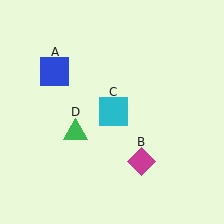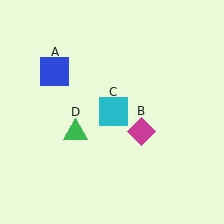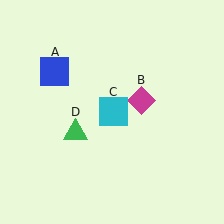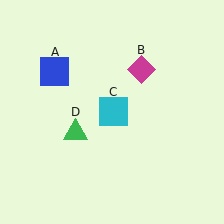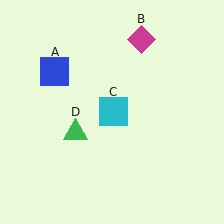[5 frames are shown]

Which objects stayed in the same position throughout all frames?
Blue square (object A) and cyan square (object C) and green triangle (object D) remained stationary.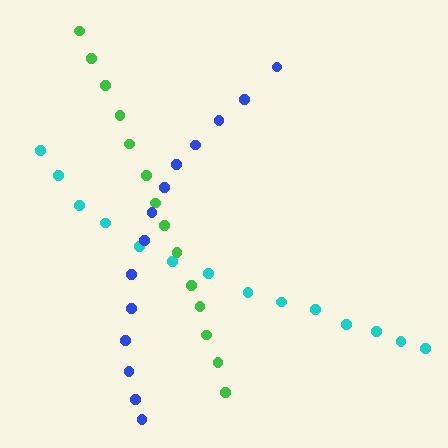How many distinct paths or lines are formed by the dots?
There are 3 distinct paths.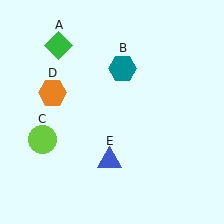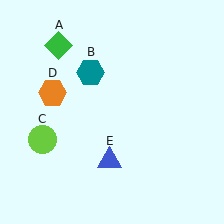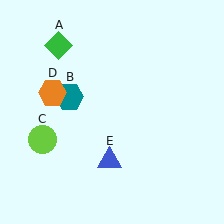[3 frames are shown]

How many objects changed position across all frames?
1 object changed position: teal hexagon (object B).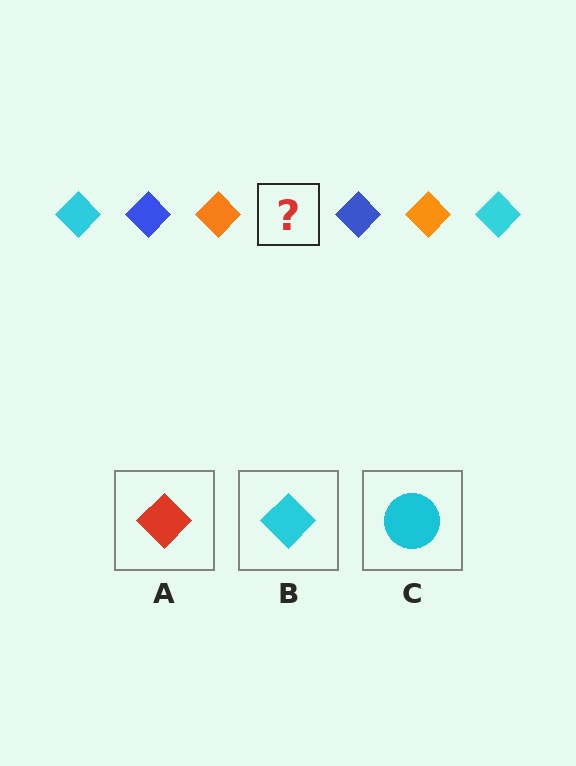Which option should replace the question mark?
Option B.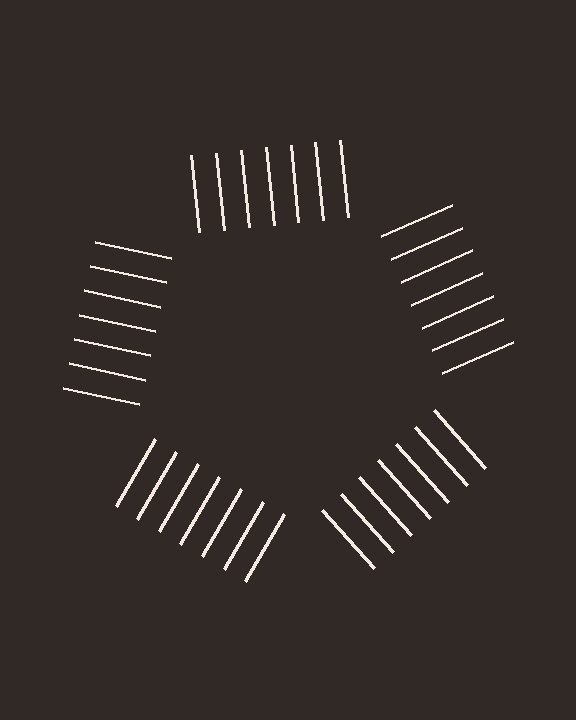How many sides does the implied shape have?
5 sides — the line-ends trace a pentagon.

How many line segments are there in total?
35 — 7 along each of the 5 edges.